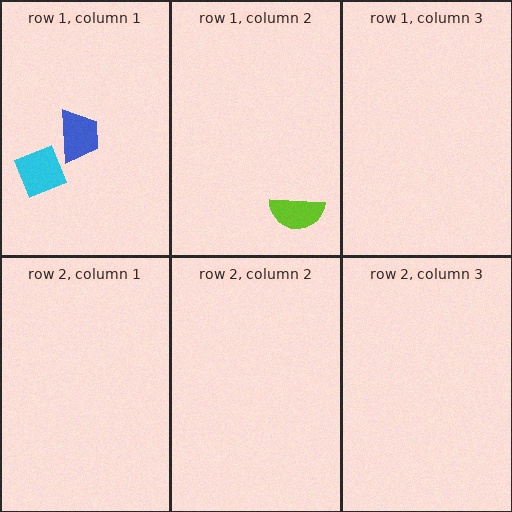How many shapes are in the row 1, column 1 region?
2.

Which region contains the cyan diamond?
The row 1, column 1 region.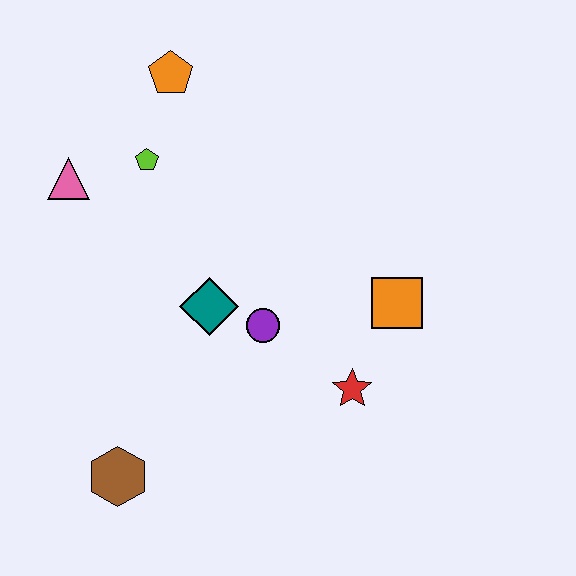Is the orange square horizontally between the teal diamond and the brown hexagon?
No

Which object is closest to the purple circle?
The teal diamond is closest to the purple circle.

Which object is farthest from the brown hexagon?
The orange pentagon is farthest from the brown hexagon.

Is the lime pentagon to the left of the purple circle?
Yes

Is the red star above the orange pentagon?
No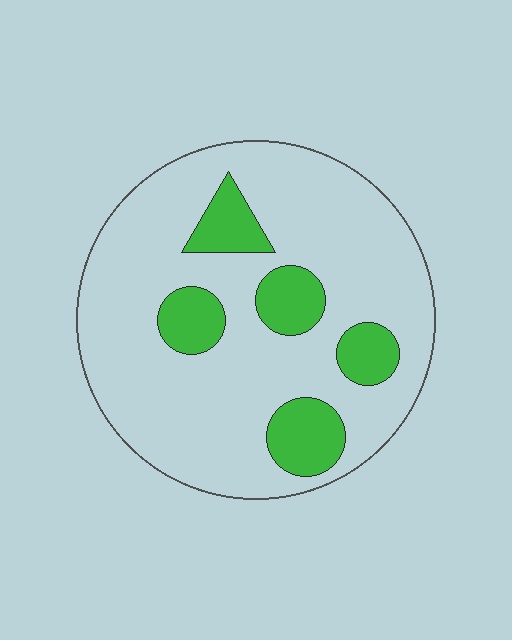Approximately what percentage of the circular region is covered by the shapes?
Approximately 20%.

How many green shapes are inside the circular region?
5.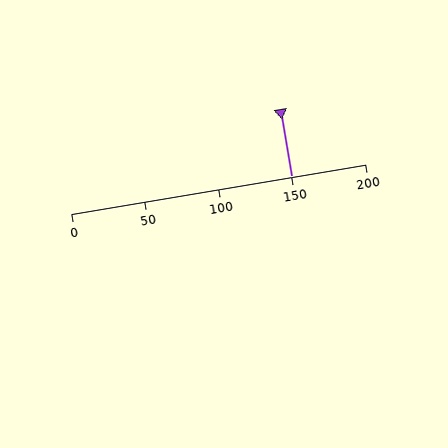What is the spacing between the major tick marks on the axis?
The major ticks are spaced 50 apart.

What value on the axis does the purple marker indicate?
The marker indicates approximately 150.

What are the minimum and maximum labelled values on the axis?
The axis runs from 0 to 200.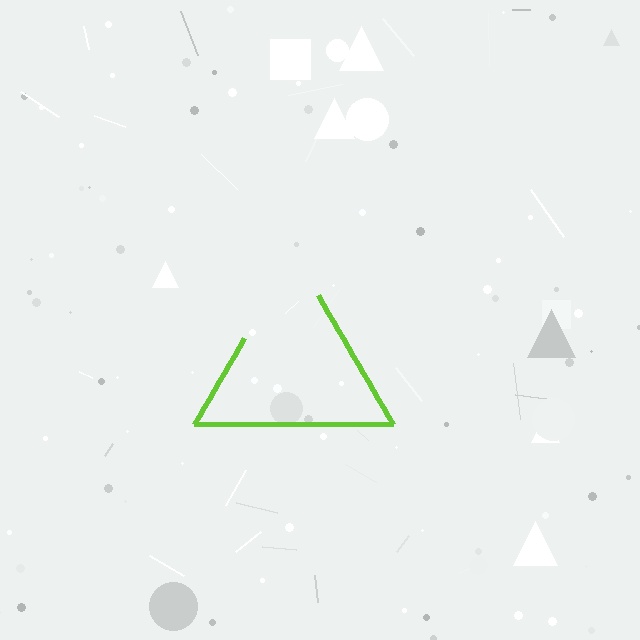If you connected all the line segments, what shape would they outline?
They would outline a triangle.